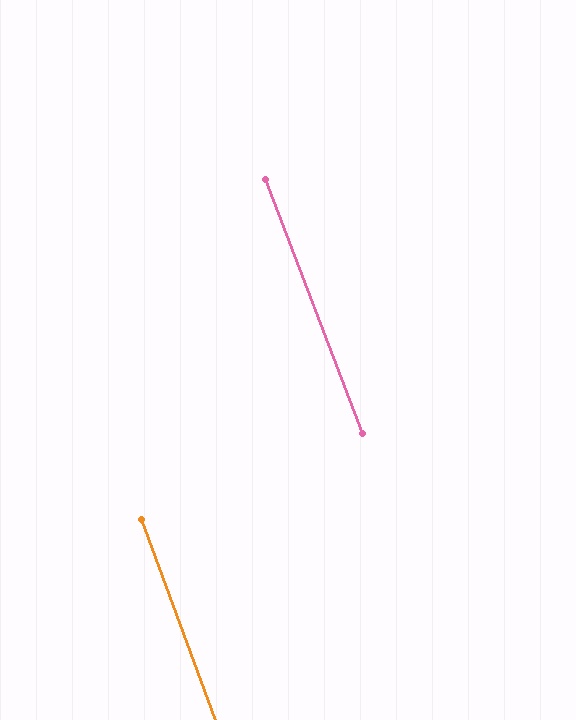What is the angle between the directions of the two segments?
Approximately 1 degree.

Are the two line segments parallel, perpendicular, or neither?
Parallel — their directions differ by only 0.6°.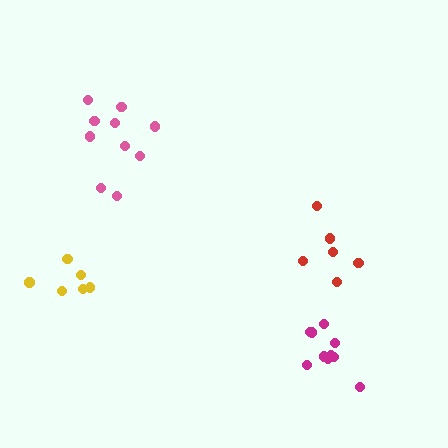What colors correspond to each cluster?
The clusters are colored: red, pink, yellow, magenta.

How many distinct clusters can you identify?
There are 4 distinct clusters.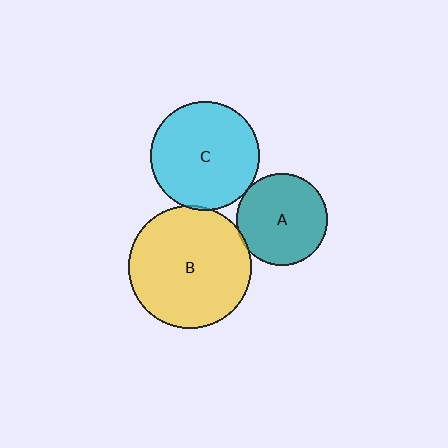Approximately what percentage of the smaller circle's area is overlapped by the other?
Approximately 5%.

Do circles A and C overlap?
Yes.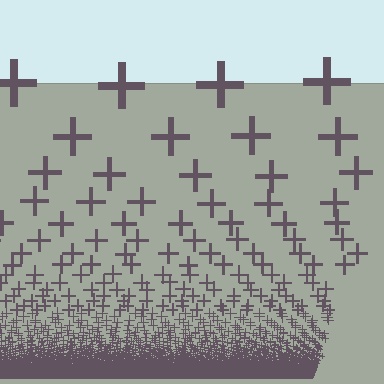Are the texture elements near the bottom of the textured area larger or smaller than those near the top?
Smaller. The gradient is inverted — elements near the bottom are smaller and denser.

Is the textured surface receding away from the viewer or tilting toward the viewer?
The surface appears to tilt toward the viewer. Texture elements get larger and sparser toward the top.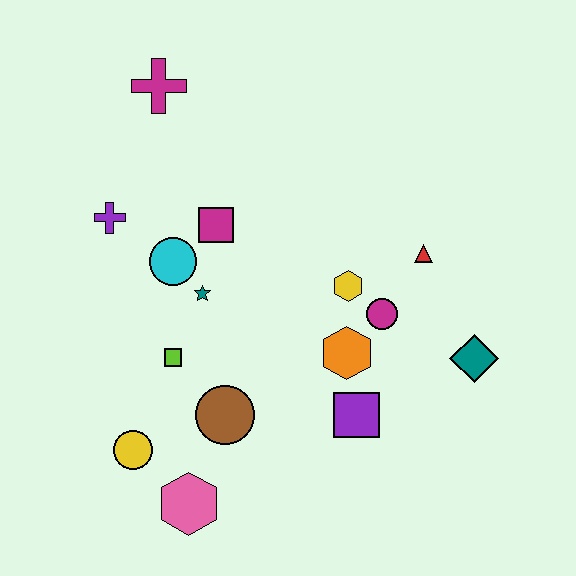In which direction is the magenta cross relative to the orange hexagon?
The magenta cross is above the orange hexagon.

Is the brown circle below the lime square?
Yes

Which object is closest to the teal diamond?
The magenta circle is closest to the teal diamond.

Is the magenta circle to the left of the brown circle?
No